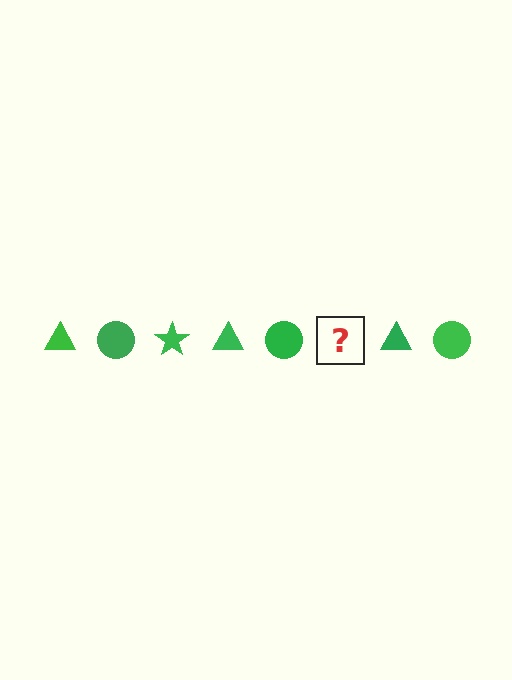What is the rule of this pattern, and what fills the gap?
The rule is that the pattern cycles through triangle, circle, star shapes in green. The gap should be filled with a green star.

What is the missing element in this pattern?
The missing element is a green star.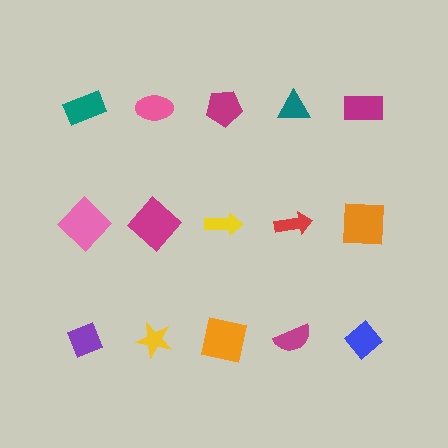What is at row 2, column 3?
A yellow arrow.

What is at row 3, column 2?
A yellow star.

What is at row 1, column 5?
A magenta rectangle.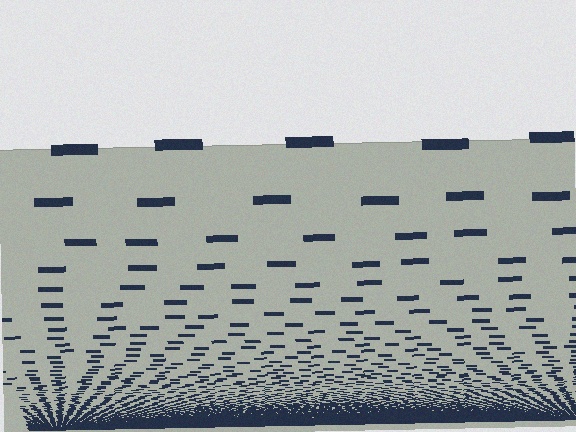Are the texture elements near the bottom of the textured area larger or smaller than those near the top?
Smaller. The gradient is inverted — elements near the bottom are smaller and denser.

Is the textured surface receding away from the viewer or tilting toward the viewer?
The surface appears to tilt toward the viewer. Texture elements get larger and sparser toward the top.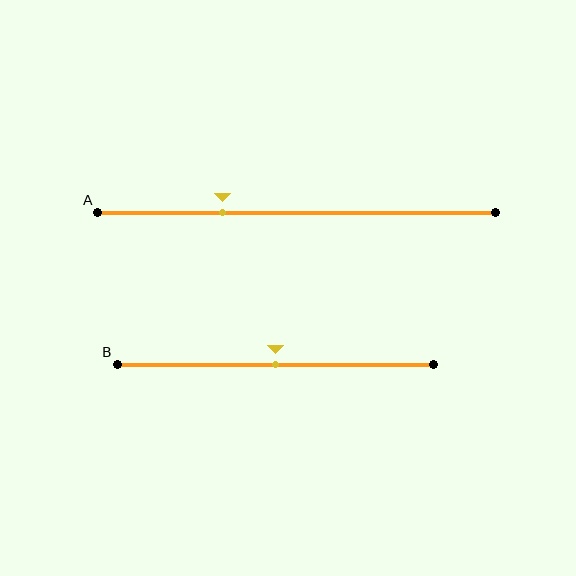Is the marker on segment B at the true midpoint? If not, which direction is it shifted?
Yes, the marker on segment B is at the true midpoint.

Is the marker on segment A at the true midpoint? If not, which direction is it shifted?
No, the marker on segment A is shifted to the left by about 19% of the segment length.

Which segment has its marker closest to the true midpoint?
Segment B has its marker closest to the true midpoint.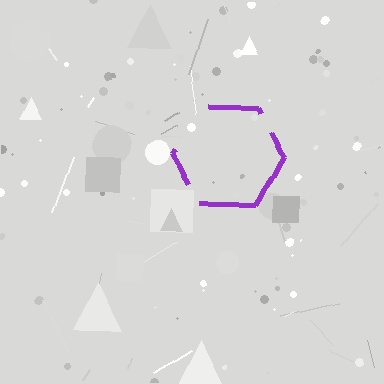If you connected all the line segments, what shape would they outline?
They would outline a hexagon.